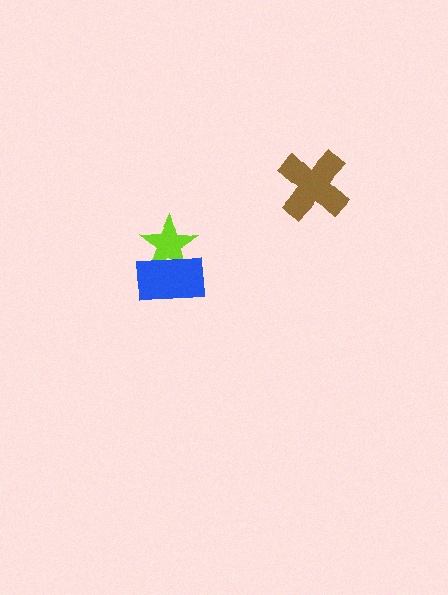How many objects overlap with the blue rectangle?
1 object overlaps with the blue rectangle.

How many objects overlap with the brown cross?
0 objects overlap with the brown cross.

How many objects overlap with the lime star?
1 object overlaps with the lime star.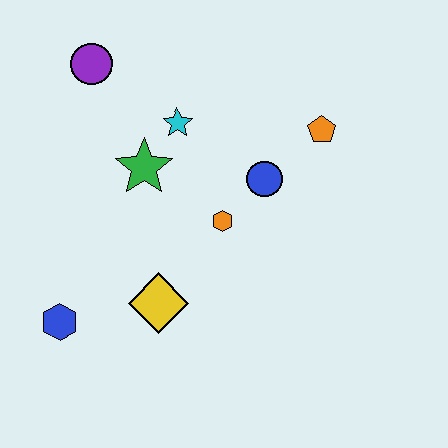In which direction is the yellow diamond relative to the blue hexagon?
The yellow diamond is to the right of the blue hexagon.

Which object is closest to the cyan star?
The green star is closest to the cyan star.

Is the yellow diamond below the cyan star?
Yes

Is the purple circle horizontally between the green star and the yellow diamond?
No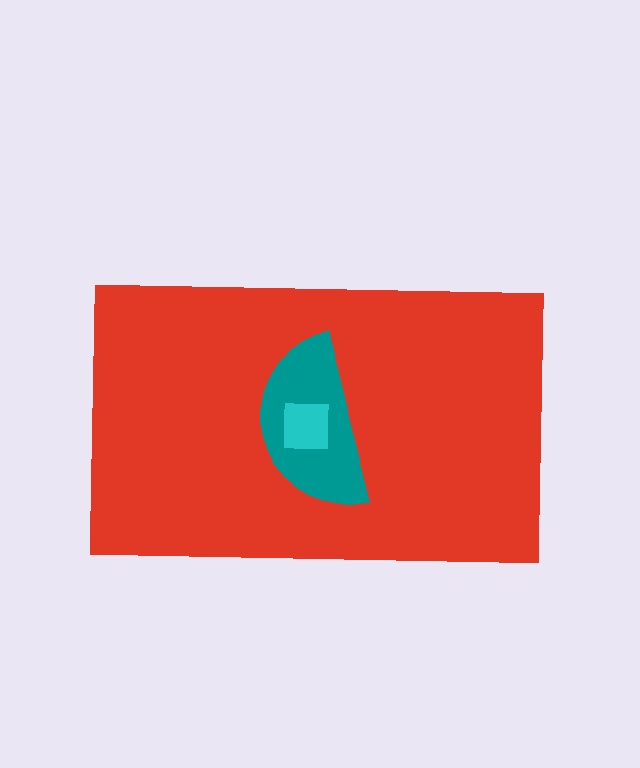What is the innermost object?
The cyan square.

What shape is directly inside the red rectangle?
The teal semicircle.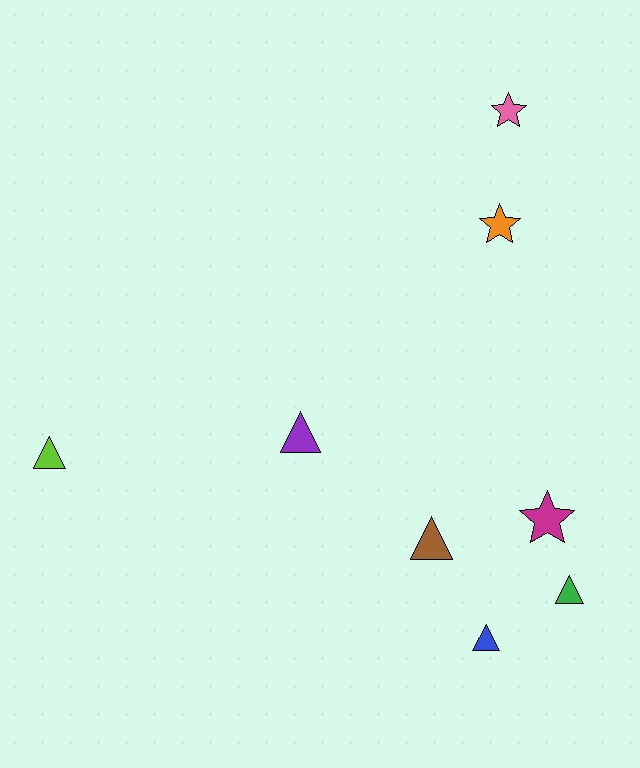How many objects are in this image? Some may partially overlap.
There are 8 objects.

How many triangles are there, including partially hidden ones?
There are 5 triangles.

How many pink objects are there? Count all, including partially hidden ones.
There is 1 pink object.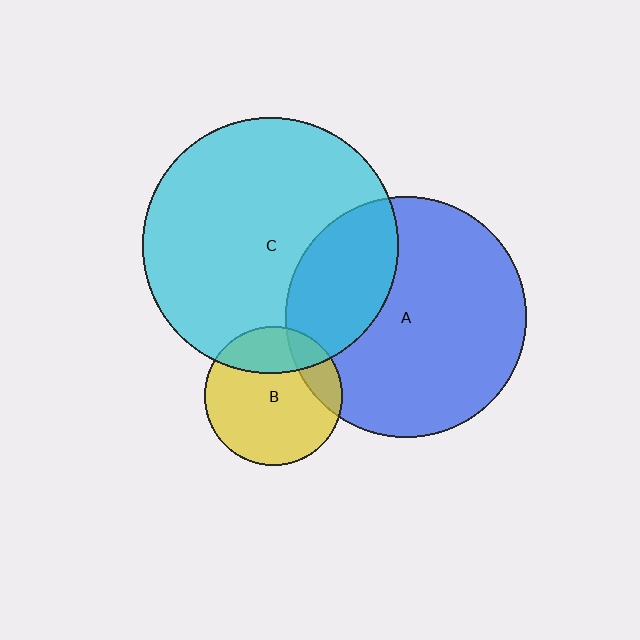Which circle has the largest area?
Circle C (cyan).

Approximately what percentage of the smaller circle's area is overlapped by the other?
Approximately 15%.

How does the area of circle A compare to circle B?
Approximately 3.0 times.